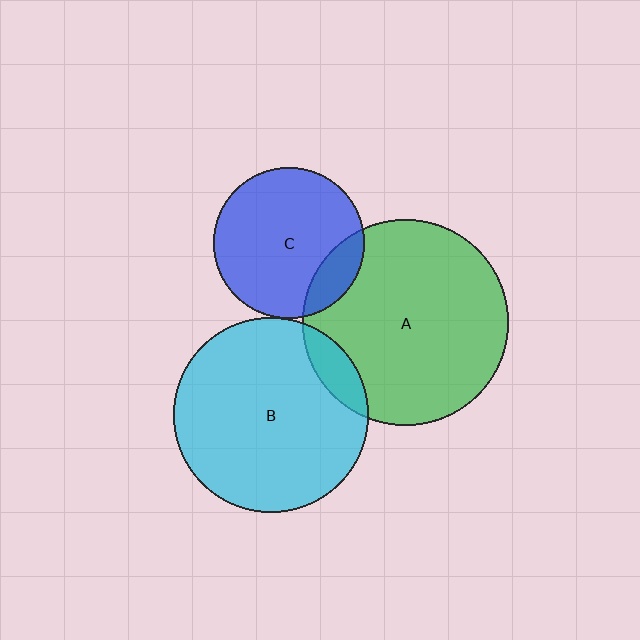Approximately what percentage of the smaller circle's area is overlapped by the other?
Approximately 5%.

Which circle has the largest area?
Circle A (green).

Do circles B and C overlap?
Yes.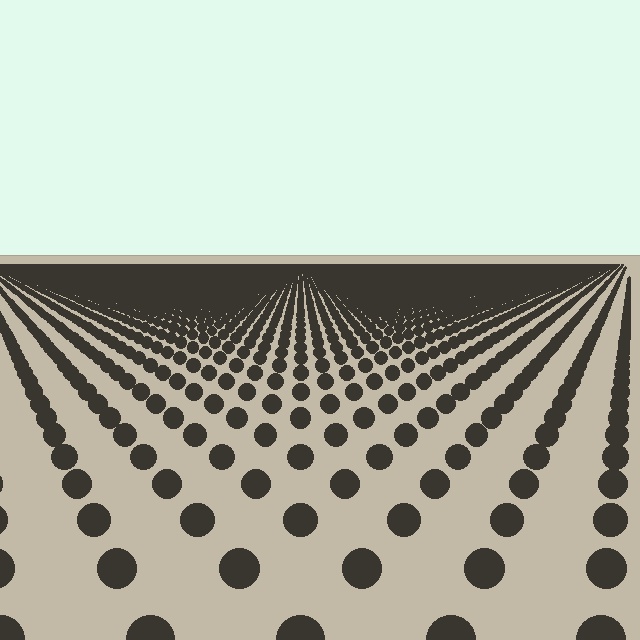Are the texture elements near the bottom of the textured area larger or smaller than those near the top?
Larger. Near the bottom, elements are closer to the viewer and appear at a bigger on-screen size.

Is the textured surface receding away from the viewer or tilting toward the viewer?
The surface is receding away from the viewer. Texture elements get smaller and denser toward the top.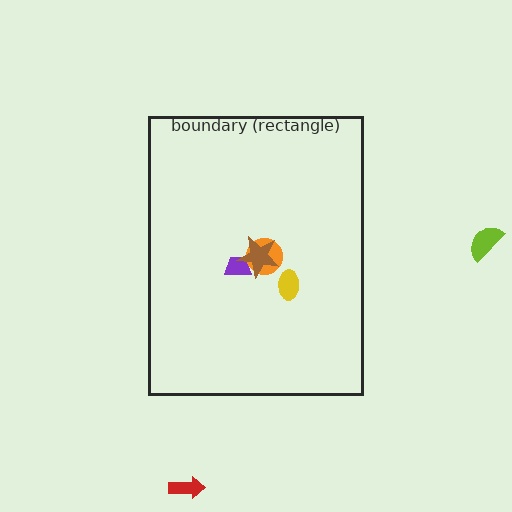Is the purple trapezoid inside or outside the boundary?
Inside.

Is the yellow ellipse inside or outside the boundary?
Inside.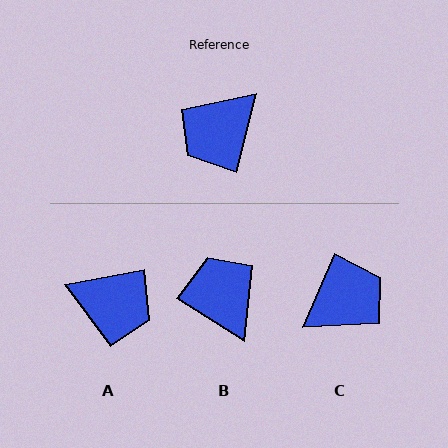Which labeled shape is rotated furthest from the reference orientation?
C, about 171 degrees away.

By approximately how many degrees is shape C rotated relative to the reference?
Approximately 171 degrees counter-clockwise.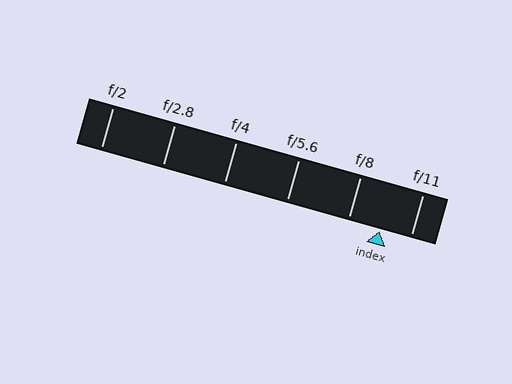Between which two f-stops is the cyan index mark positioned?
The index mark is between f/8 and f/11.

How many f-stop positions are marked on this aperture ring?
There are 6 f-stop positions marked.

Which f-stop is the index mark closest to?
The index mark is closest to f/11.